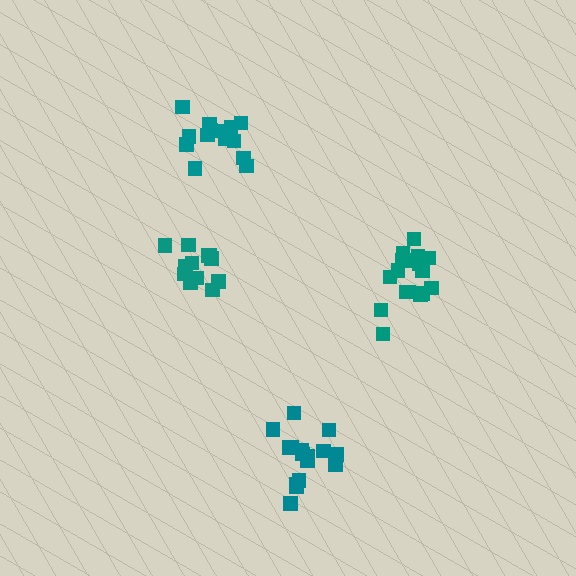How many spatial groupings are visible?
There are 4 spatial groupings.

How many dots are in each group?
Group 1: 18 dots, Group 2: 13 dots, Group 3: 15 dots, Group 4: 16 dots (62 total).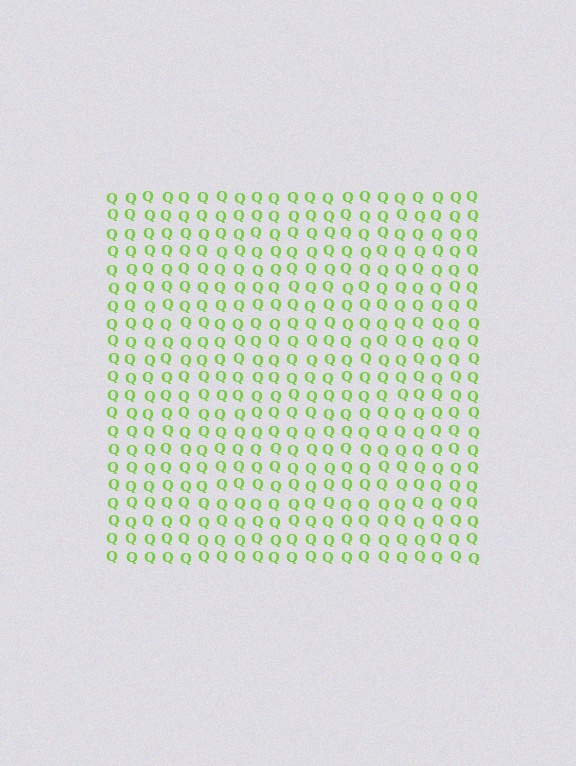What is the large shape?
The large shape is a square.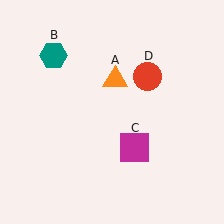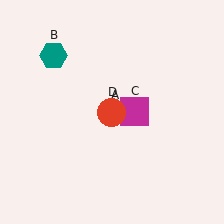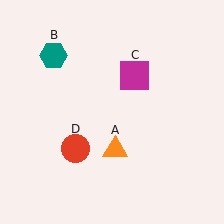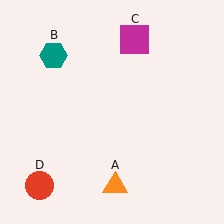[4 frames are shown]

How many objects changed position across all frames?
3 objects changed position: orange triangle (object A), magenta square (object C), red circle (object D).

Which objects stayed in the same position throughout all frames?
Teal hexagon (object B) remained stationary.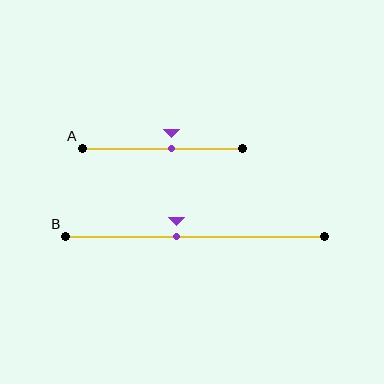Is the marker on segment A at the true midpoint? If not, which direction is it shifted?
No, the marker on segment A is shifted to the right by about 6% of the segment length.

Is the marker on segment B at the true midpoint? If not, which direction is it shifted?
No, the marker on segment B is shifted to the left by about 7% of the segment length.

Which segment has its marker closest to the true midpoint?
Segment A has its marker closest to the true midpoint.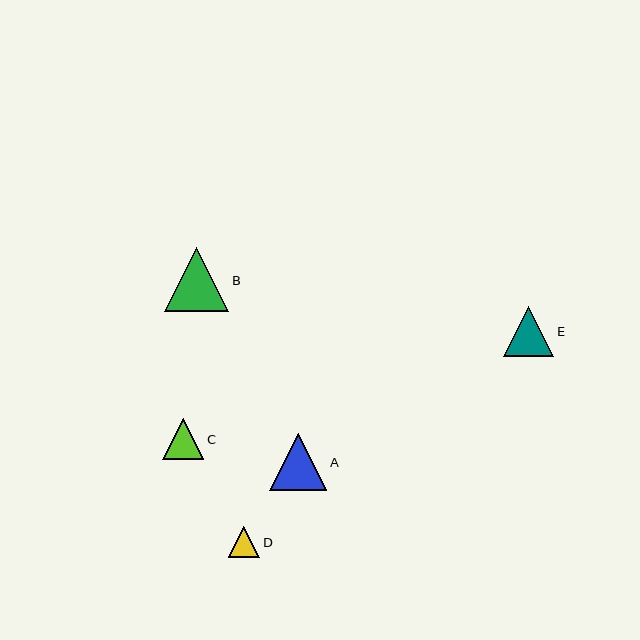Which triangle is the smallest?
Triangle D is the smallest with a size of approximately 31 pixels.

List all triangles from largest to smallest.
From largest to smallest: B, A, E, C, D.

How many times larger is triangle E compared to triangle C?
Triangle E is approximately 1.2 times the size of triangle C.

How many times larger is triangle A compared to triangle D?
Triangle A is approximately 1.8 times the size of triangle D.